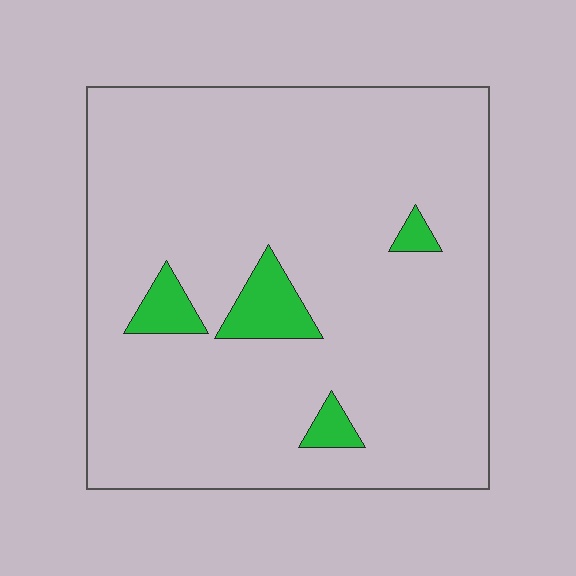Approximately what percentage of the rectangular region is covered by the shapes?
Approximately 5%.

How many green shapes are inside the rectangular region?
4.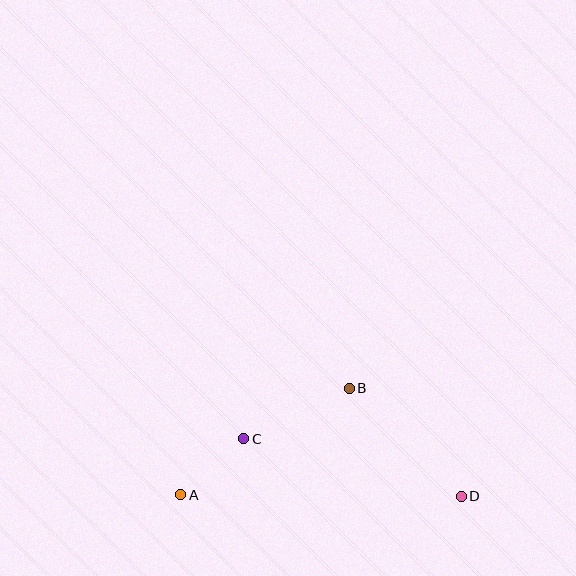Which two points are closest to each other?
Points A and C are closest to each other.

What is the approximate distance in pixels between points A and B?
The distance between A and B is approximately 199 pixels.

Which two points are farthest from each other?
Points A and D are farthest from each other.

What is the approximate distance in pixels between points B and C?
The distance between B and C is approximately 117 pixels.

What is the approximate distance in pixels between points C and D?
The distance between C and D is approximately 225 pixels.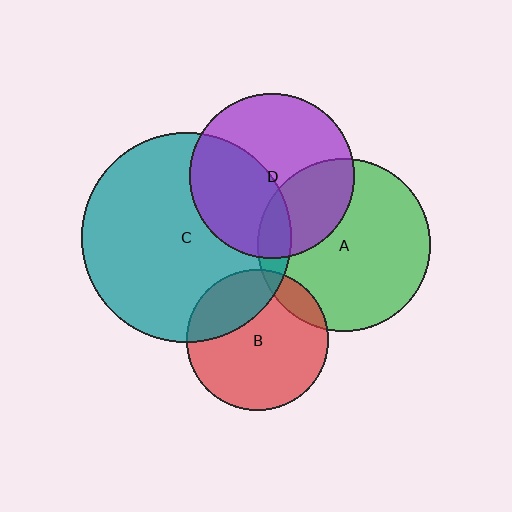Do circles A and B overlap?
Yes.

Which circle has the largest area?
Circle C (teal).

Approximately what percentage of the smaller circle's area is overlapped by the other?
Approximately 10%.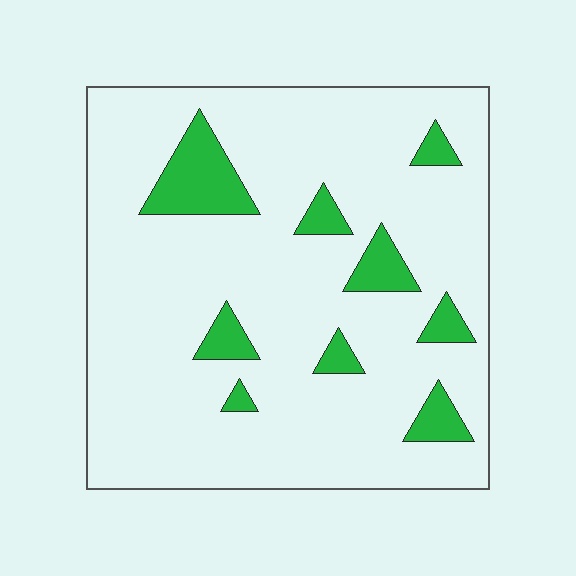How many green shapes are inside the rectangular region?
9.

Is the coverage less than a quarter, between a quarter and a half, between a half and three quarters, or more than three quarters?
Less than a quarter.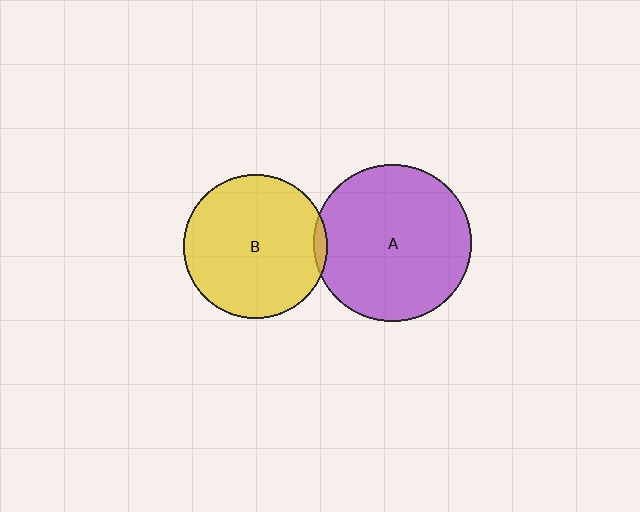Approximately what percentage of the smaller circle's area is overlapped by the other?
Approximately 5%.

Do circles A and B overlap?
Yes.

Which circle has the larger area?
Circle A (purple).